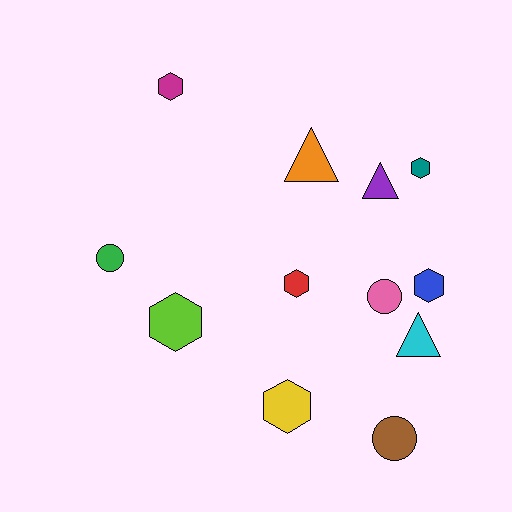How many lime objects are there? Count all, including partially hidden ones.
There is 1 lime object.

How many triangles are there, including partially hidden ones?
There are 3 triangles.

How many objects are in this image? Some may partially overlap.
There are 12 objects.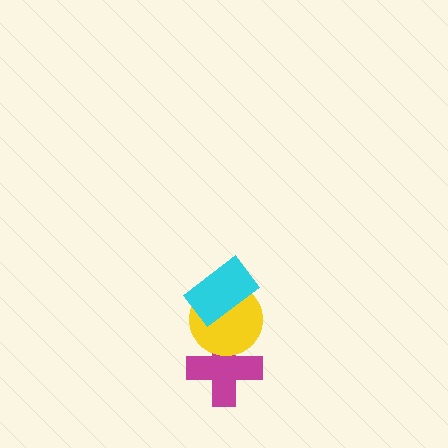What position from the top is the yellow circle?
The yellow circle is 2nd from the top.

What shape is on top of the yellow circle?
The cyan rectangle is on top of the yellow circle.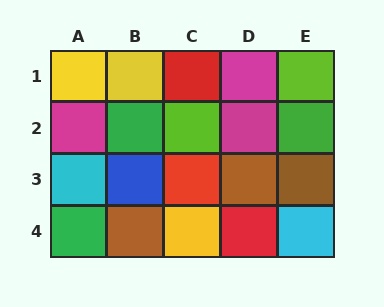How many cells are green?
3 cells are green.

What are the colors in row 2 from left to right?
Magenta, green, lime, magenta, green.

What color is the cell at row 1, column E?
Lime.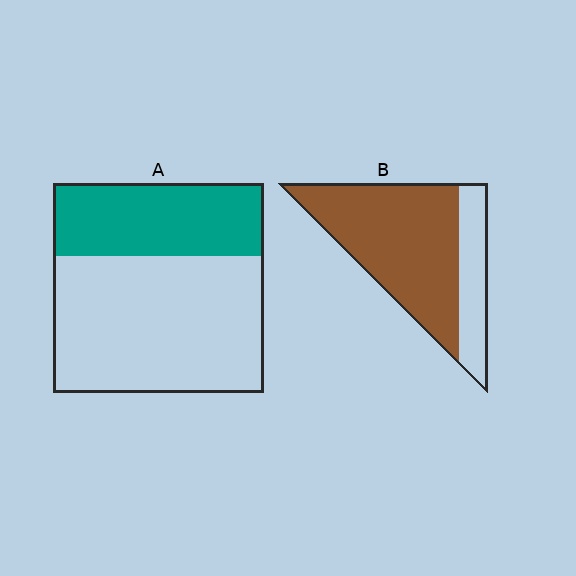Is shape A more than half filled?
No.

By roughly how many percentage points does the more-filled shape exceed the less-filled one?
By roughly 40 percentage points (B over A).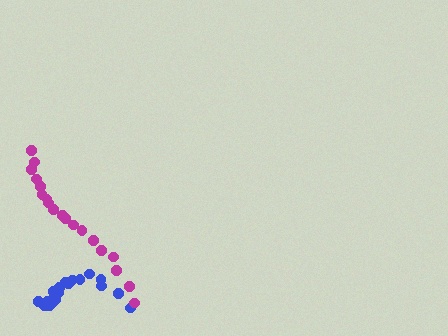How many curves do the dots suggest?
There are 2 distinct paths.